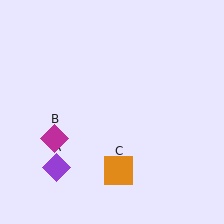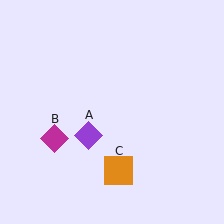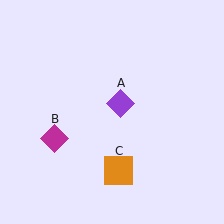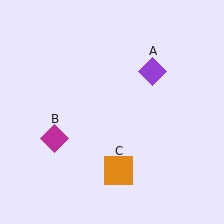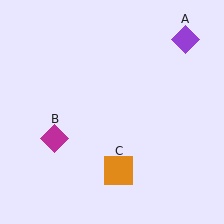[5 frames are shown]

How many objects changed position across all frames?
1 object changed position: purple diamond (object A).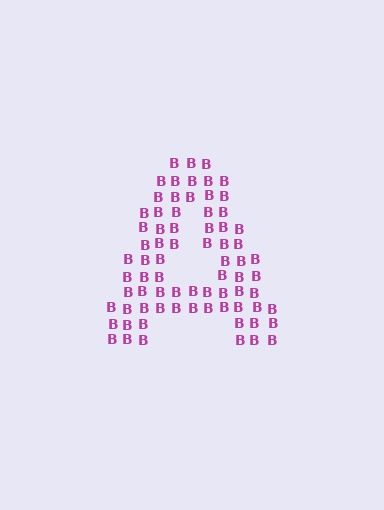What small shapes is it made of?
It is made of small letter B's.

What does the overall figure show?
The overall figure shows the letter A.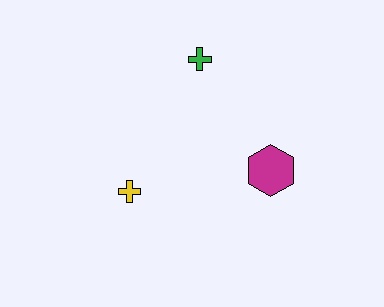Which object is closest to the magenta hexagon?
The green cross is closest to the magenta hexagon.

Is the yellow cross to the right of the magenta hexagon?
No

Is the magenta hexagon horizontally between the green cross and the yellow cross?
No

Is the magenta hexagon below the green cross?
Yes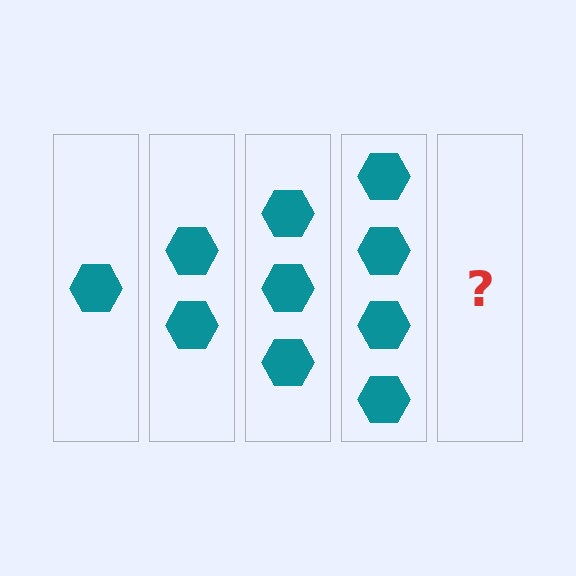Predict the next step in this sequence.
The next step is 5 hexagons.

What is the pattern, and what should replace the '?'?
The pattern is that each step adds one more hexagon. The '?' should be 5 hexagons.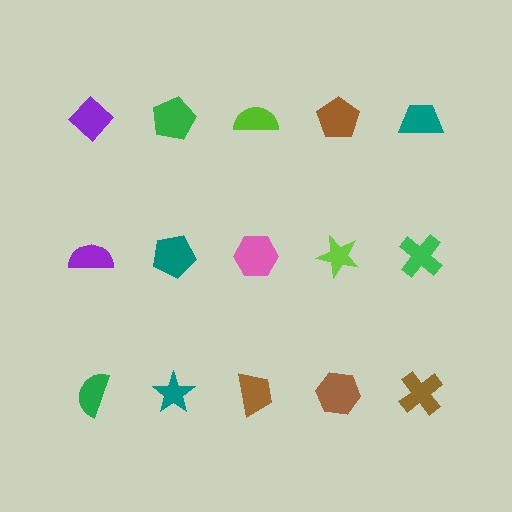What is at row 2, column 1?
A purple semicircle.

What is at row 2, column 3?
A pink hexagon.